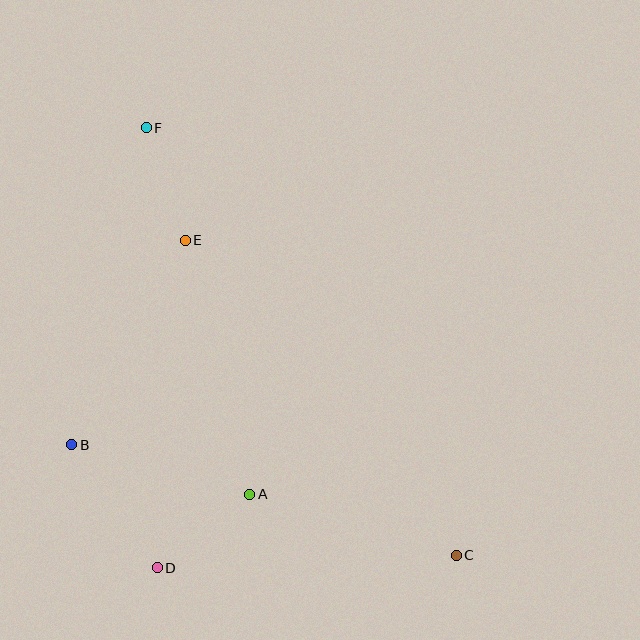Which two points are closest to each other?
Points A and D are closest to each other.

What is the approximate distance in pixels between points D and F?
The distance between D and F is approximately 440 pixels.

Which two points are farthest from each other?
Points C and F are farthest from each other.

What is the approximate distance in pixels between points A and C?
The distance between A and C is approximately 215 pixels.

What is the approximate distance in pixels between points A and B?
The distance between A and B is approximately 185 pixels.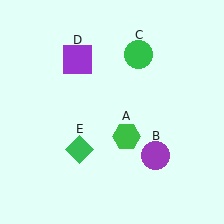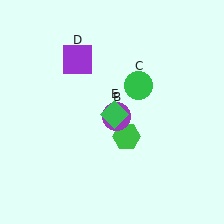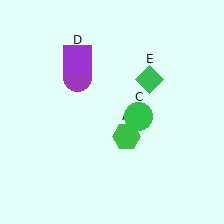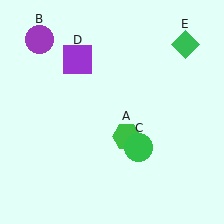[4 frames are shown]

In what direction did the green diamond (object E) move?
The green diamond (object E) moved up and to the right.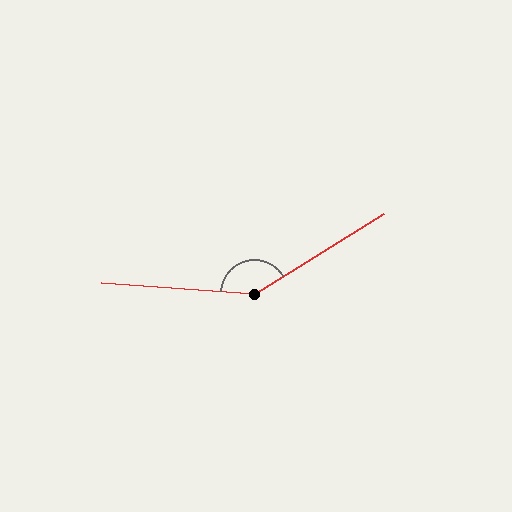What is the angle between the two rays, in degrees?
Approximately 144 degrees.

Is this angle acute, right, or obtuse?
It is obtuse.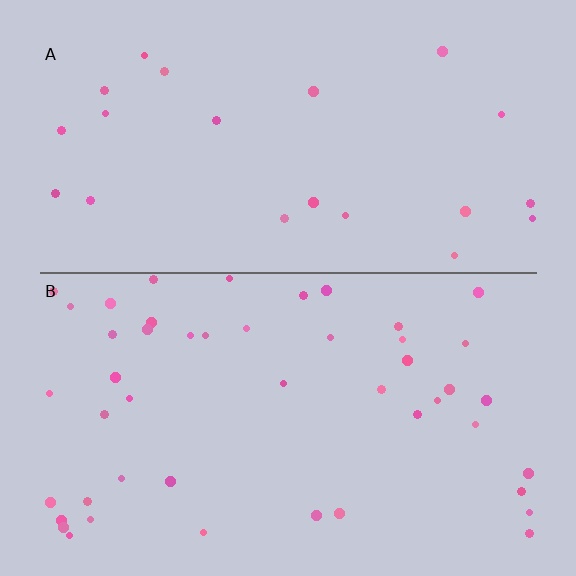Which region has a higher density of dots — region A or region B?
B (the bottom).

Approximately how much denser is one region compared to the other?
Approximately 2.2× — region B over region A.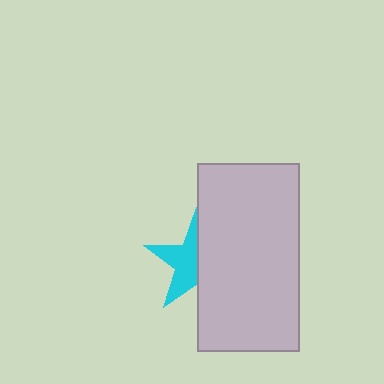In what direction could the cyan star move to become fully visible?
The cyan star could move left. That would shift it out from behind the light gray rectangle entirely.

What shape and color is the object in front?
The object in front is a light gray rectangle.